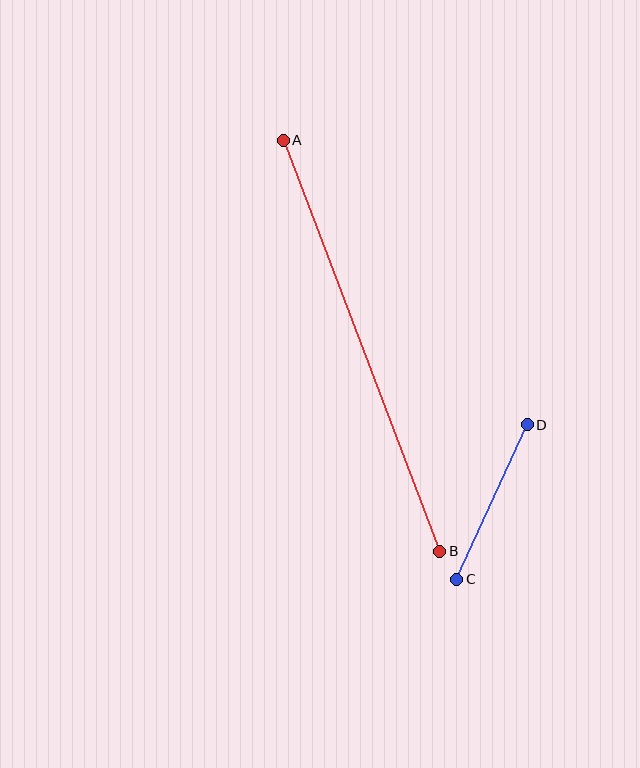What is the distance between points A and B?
The distance is approximately 439 pixels.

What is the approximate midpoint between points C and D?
The midpoint is at approximately (492, 502) pixels.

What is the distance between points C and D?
The distance is approximately 169 pixels.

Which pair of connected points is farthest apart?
Points A and B are farthest apart.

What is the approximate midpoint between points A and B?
The midpoint is at approximately (362, 346) pixels.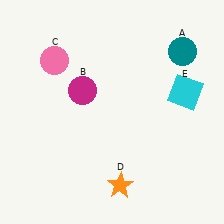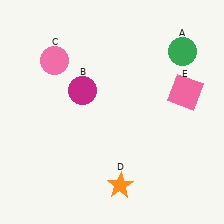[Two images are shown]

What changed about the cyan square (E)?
In Image 1, E is cyan. In Image 2, it changed to pink.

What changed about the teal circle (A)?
In Image 1, A is teal. In Image 2, it changed to green.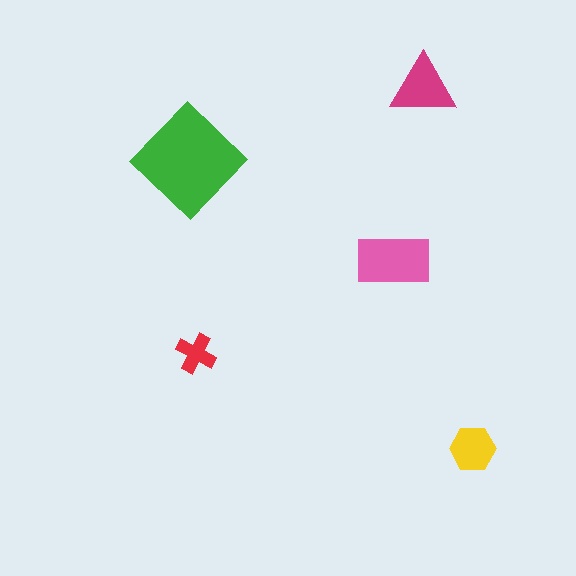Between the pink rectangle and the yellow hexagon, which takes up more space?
The pink rectangle.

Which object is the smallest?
The red cross.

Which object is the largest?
The green diamond.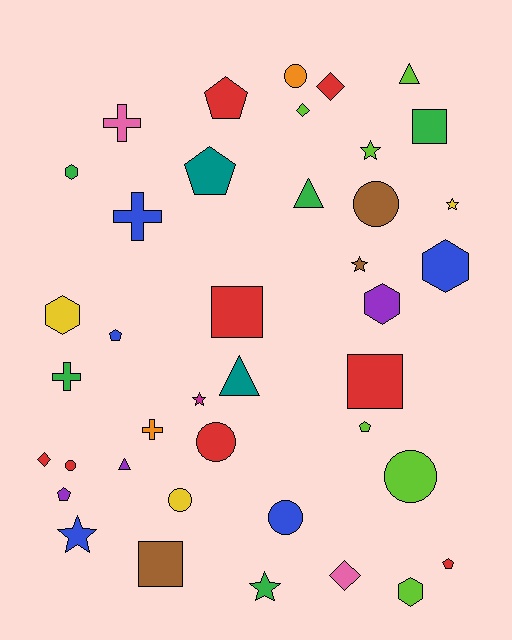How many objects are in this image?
There are 40 objects.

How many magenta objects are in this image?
There is 1 magenta object.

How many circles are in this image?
There are 7 circles.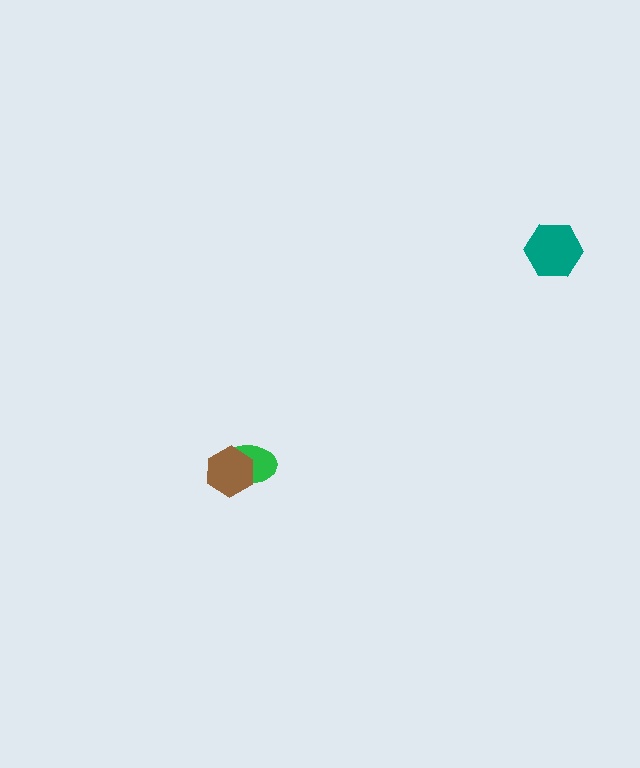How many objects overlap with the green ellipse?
1 object overlaps with the green ellipse.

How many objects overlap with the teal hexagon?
0 objects overlap with the teal hexagon.